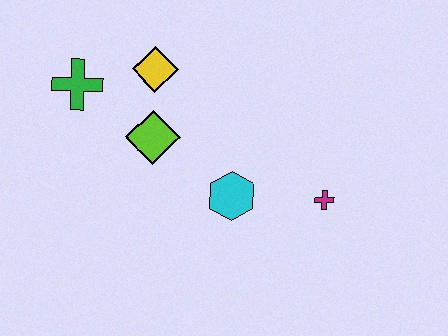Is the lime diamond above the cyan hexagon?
Yes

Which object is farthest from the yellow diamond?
The magenta cross is farthest from the yellow diamond.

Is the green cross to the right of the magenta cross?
No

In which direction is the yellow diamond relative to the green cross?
The yellow diamond is to the right of the green cross.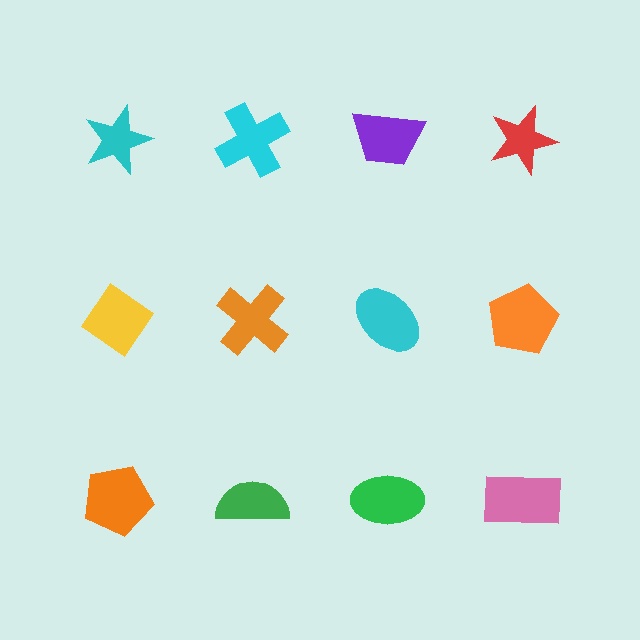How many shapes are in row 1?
4 shapes.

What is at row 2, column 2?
An orange cross.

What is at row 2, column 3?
A cyan ellipse.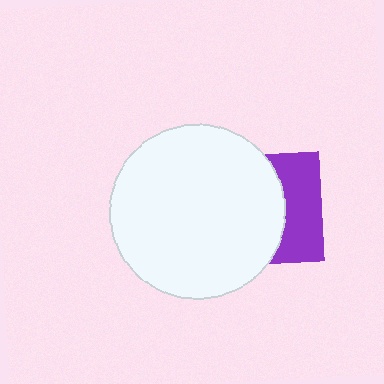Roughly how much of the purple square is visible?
A small part of it is visible (roughly 38%).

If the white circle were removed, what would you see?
You would see the complete purple square.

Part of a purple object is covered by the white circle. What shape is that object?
It is a square.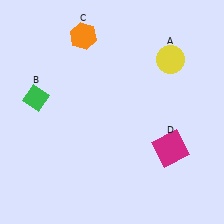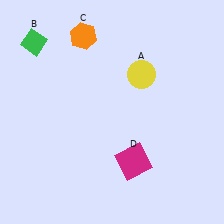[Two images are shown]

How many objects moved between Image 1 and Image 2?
3 objects moved between the two images.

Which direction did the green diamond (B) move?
The green diamond (B) moved up.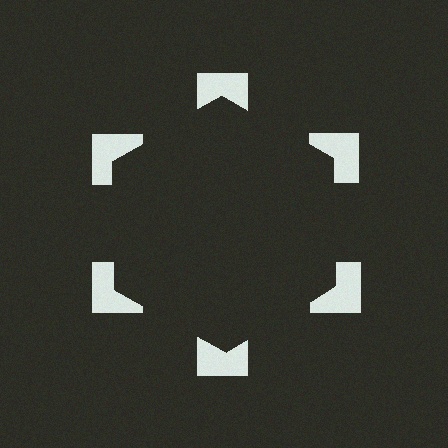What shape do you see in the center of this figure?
An illusory hexagon — its edges are inferred from the aligned wedge cuts in the notched squares, not physically drawn.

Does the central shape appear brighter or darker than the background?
It typically appears slightly darker than the background, even though no actual brightness change is drawn.